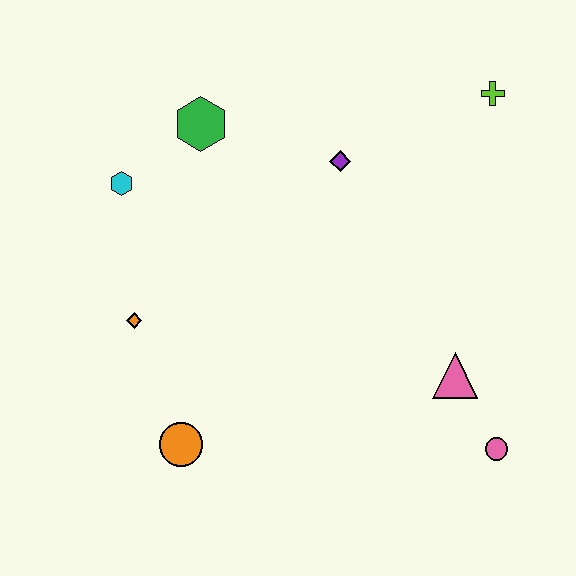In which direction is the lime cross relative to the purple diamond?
The lime cross is to the right of the purple diamond.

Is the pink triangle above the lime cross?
No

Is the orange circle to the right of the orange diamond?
Yes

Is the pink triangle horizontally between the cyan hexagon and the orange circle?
No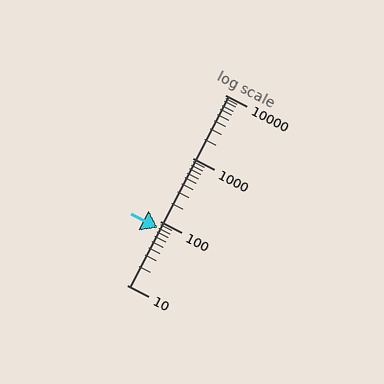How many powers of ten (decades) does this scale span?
The scale spans 3 decades, from 10 to 10000.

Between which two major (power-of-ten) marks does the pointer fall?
The pointer is between 10 and 100.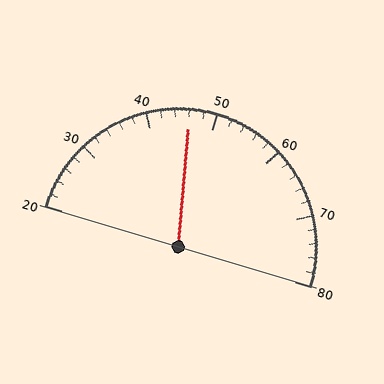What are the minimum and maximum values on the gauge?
The gauge ranges from 20 to 80.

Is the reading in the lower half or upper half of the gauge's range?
The reading is in the lower half of the range (20 to 80).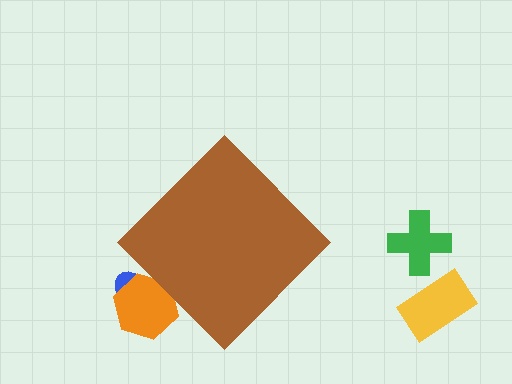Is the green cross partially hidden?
No, the green cross is fully visible.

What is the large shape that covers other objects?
A brown diamond.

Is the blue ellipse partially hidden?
Yes, the blue ellipse is partially hidden behind the brown diamond.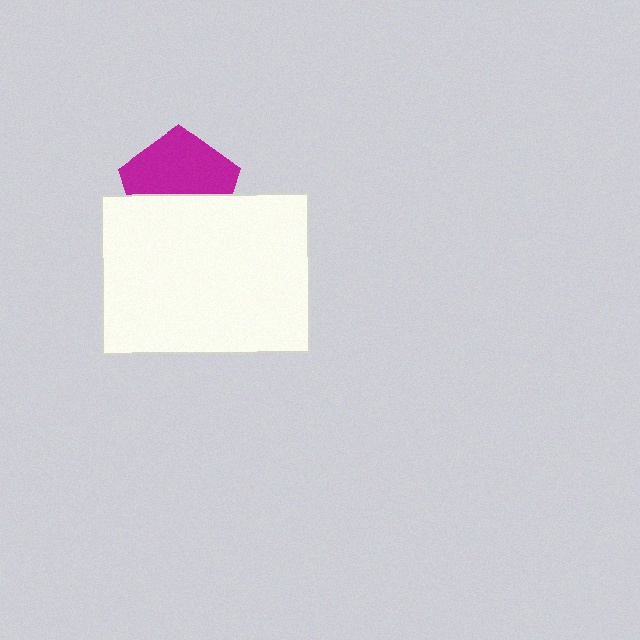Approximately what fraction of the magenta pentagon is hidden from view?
Roughly 43% of the magenta pentagon is hidden behind the white rectangle.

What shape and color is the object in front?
The object in front is a white rectangle.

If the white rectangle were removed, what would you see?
You would see the complete magenta pentagon.